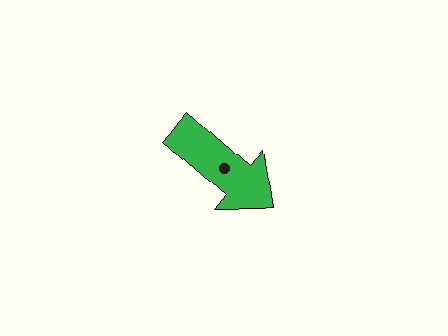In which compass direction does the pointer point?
Southeast.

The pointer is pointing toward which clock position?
Roughly 4 o'clock.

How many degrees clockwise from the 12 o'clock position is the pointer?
Approximately 131 degrees.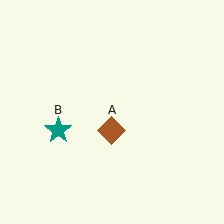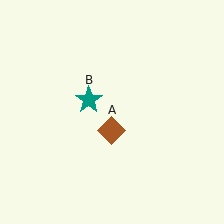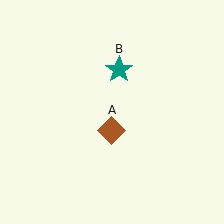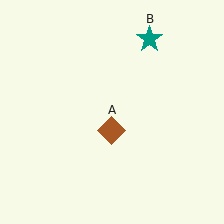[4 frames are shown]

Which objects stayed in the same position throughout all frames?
Brown diamond (object A) remained stationary.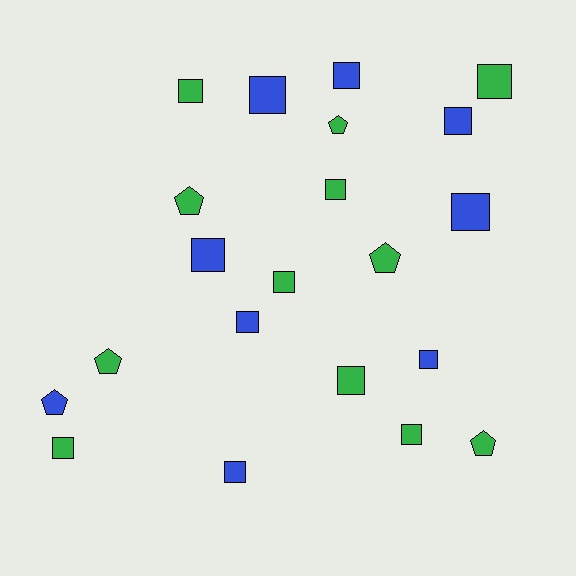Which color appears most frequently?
Green, with 12 objects.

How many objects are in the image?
There are 21 objects.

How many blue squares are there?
There are 8 blue squares.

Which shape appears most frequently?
Square, with 15 objects.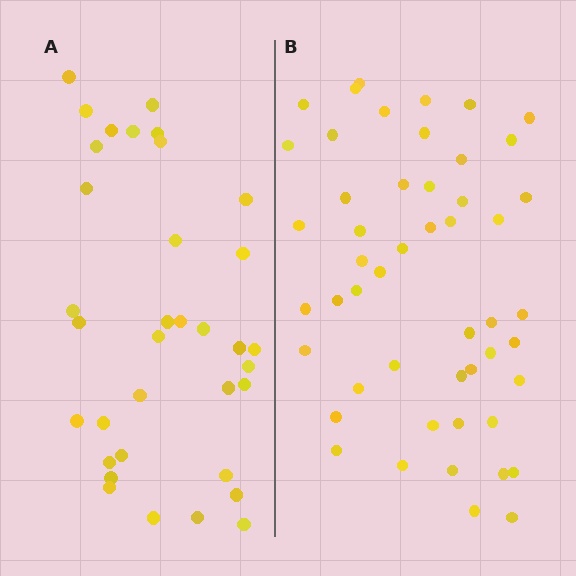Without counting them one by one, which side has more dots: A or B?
Region B (the right region) has more dots.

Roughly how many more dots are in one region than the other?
Region B has approximately 15 more dots than region A.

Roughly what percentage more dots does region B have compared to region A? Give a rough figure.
About 45% more.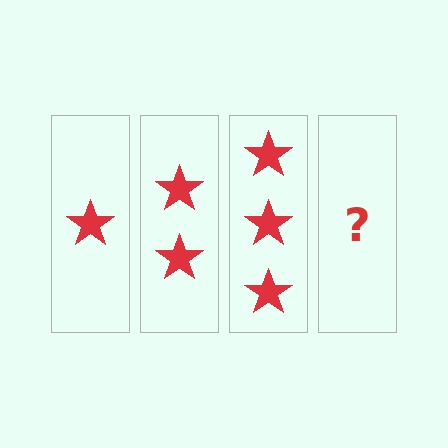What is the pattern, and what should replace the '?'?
The pattern is that each step adds one more star. The '?' should be 4 stars.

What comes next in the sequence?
The next element should be 4 stars.